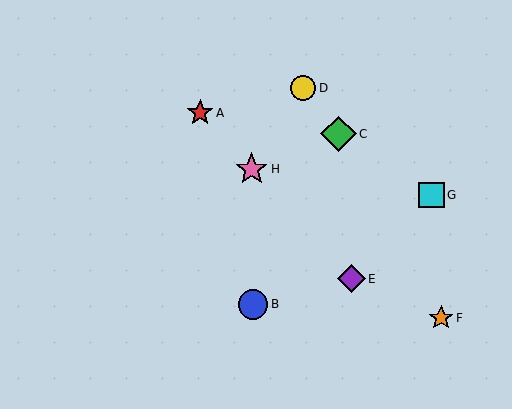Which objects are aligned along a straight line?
Objects A, E, H are aligned along a straight line.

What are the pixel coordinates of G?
Object G is at (431, 195).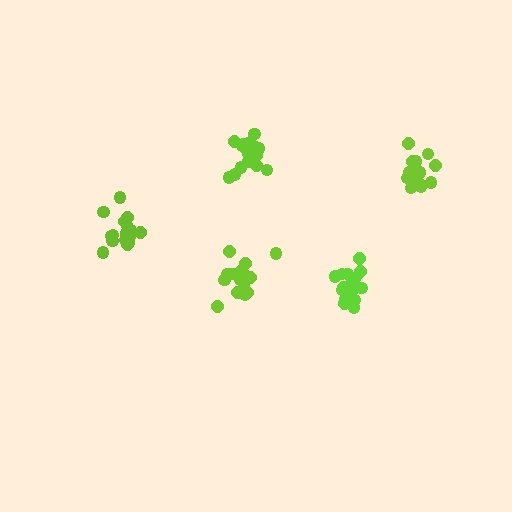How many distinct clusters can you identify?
There are 5 distinct clusters.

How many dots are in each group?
Group 1: 18 dots, Group 2: 20 dots, Group 3: 18 dots, Group 4: 18 dots, Group 5: 19 dots (93 total).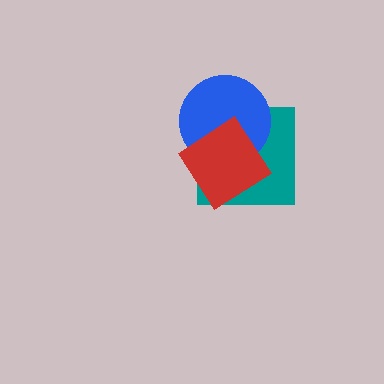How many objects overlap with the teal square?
2 objects overlap with the teal square.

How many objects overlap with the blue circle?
2 objects overlap with the blue circle.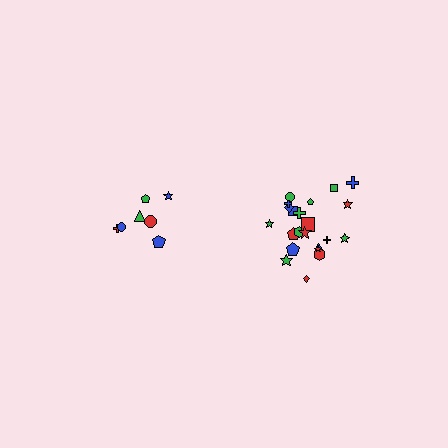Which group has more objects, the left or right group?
The right group.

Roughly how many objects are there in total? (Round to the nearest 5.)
Roughly 30 objects in total.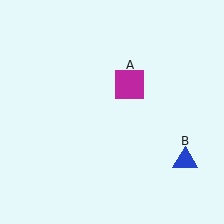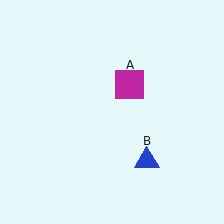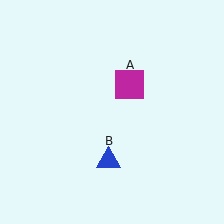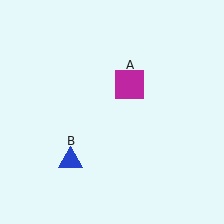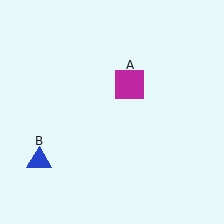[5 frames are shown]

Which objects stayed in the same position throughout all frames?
Magenta square (object A) remained stationary.